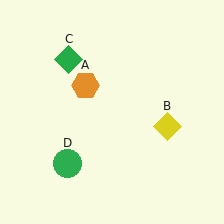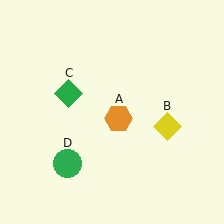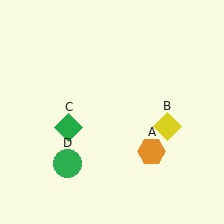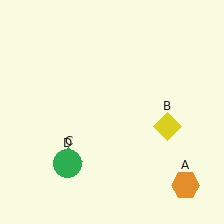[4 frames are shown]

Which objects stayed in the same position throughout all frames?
Yellow diamond (object B) and green circle (object D) remained stationary.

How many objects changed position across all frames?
2 objects changed position: orange hexagon (object A), green diamond (object C).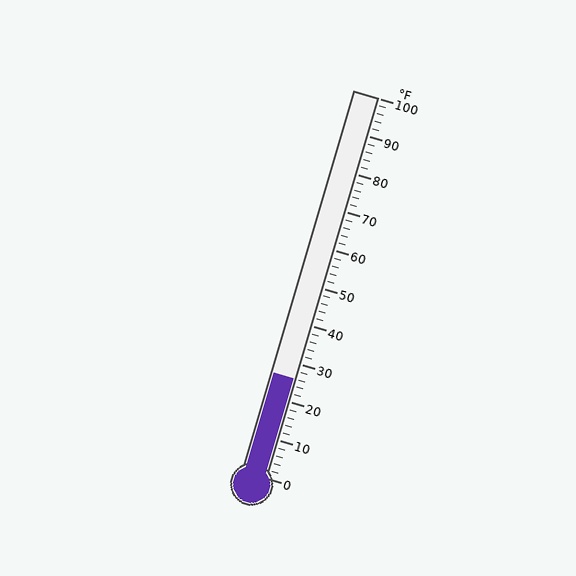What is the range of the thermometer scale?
The thermometer scale ranges from 0°F to 100°F.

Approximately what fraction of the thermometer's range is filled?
The thermometer is filled to approximately 25% of its range.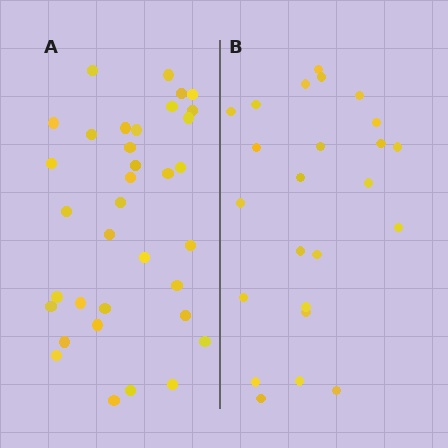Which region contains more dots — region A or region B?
Region A (the left region) has more dots.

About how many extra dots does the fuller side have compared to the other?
Region A has roughly 12 or so more dots than region B.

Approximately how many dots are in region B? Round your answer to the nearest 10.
About 20 dots. (The exact count is 24, which rounds to 20.)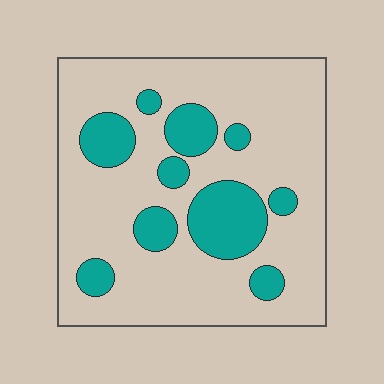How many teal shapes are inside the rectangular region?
10.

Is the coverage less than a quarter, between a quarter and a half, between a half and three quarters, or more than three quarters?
Less than a quarter.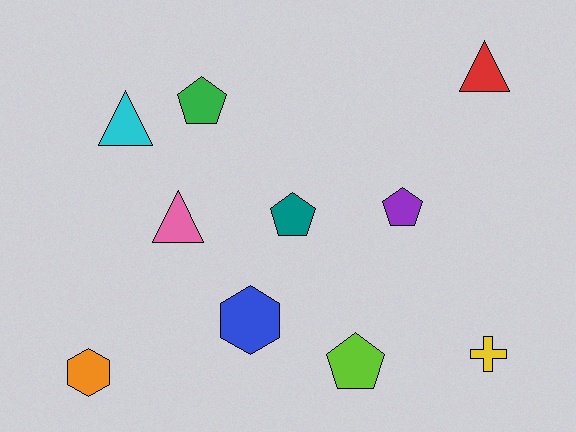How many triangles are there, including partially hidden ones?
There are 3 triangles.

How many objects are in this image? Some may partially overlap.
There are 10 objects.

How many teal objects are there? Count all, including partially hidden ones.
There is 1 teal object.